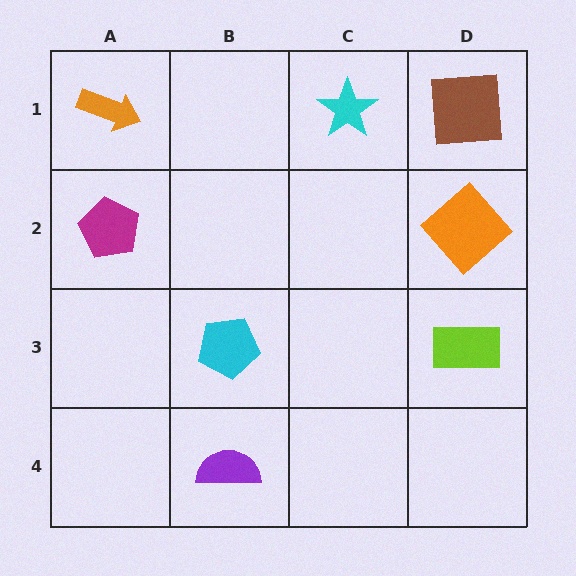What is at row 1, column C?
A cyan star.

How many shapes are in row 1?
3 shapes.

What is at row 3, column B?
A cyan pentagon.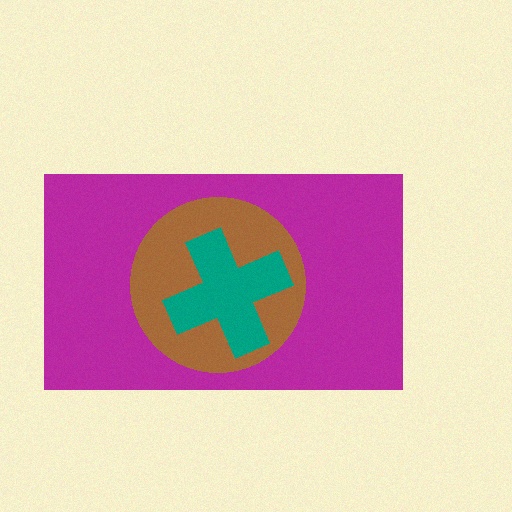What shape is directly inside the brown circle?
The teal cross.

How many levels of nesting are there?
3.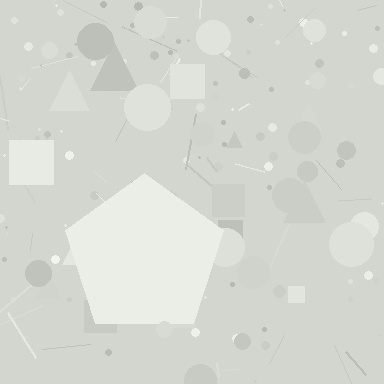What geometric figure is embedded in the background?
A pentagon is embedded in the background.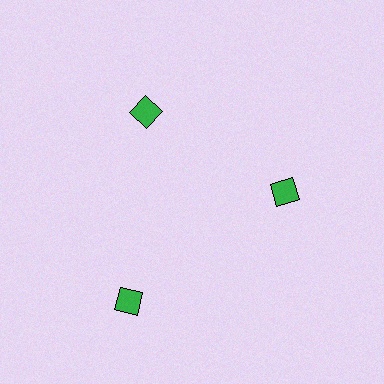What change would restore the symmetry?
The symmetry would be restored by moving it inward, back onto the ring so that all 3 diamonds sit at equal angles and equal distance from the center.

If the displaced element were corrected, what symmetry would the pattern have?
It would have 3-fold rotational symmetry — the pattern would map onto itself every 120 degrees.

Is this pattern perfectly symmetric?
No. The 3 green diamonds are arranged in a ring, but one element near the 7 o'clock position is pushed outward from the center, breaking the 3-fold rotational symmetry.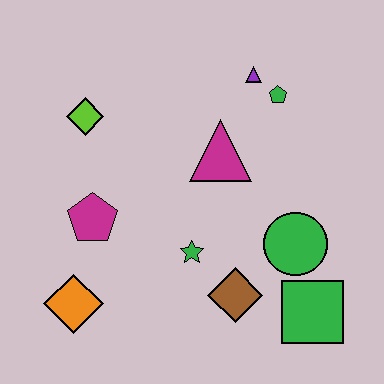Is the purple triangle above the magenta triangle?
Yes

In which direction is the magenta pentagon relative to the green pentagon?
The magenta pentagon is to the left of the green pentagon.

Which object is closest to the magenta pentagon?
The orange diamond is closest to the magenta pentagon.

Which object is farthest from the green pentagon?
The orange diamond is farthest from the green pentagon.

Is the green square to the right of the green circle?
Yes